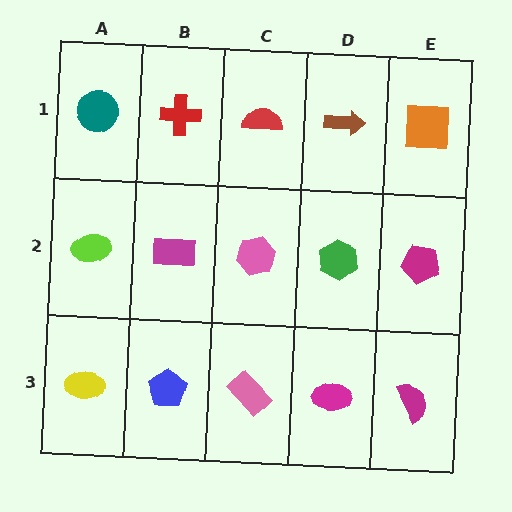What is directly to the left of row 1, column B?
A teal circle.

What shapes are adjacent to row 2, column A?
A teal circle (row 1, column A), a yellow ellipse (row 3, column A), a magenta rectangle (row 2, column B).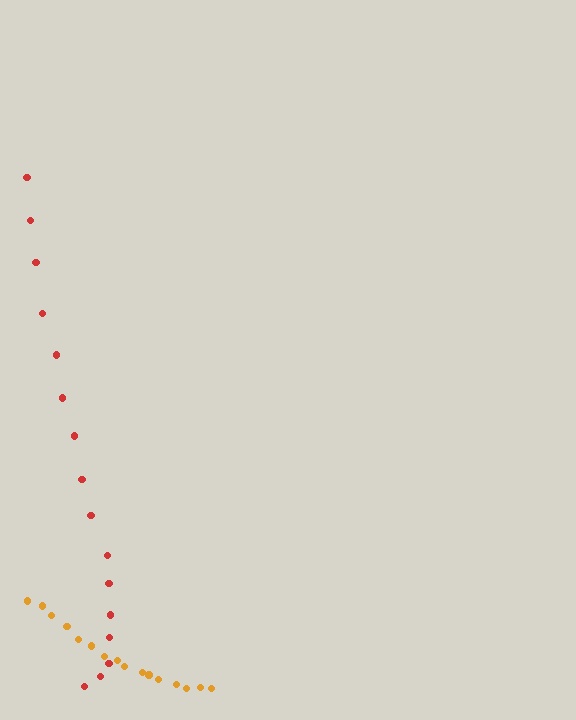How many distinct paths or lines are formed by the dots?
There are 2 distinct paths.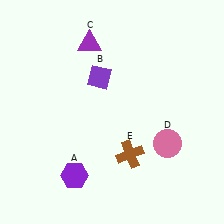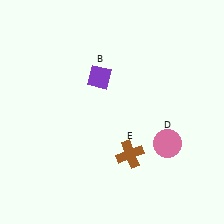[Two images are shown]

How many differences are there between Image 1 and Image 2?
There are 2 differences between the two images.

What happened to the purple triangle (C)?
The purple triangle (C) was removed in Image 2. It was in the top-left area of Image 1.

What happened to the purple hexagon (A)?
The purple hexagon (A) was removed in Image 2. It was in the bottom-left area of Image 1.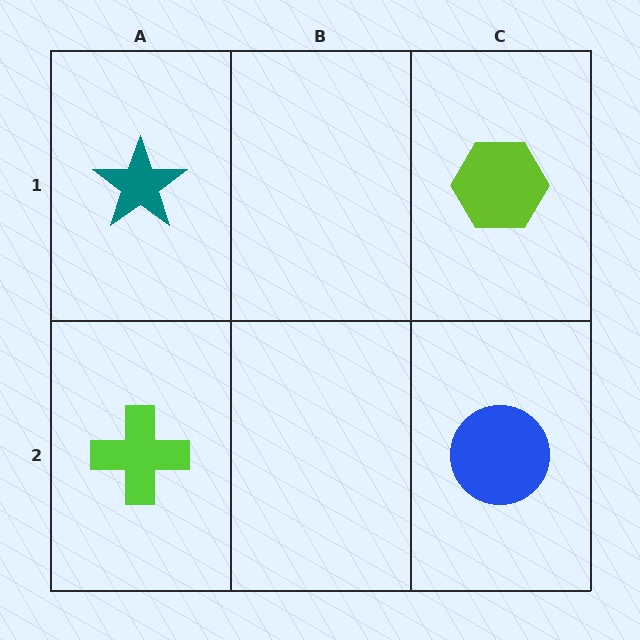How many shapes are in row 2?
2 shapes.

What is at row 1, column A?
A teal star.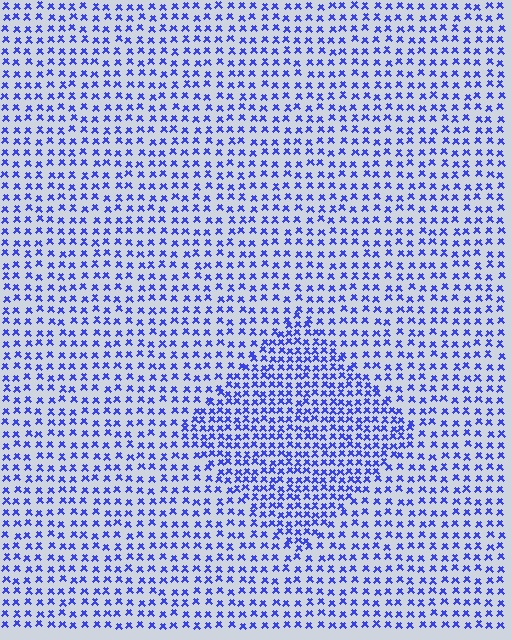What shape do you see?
I see a diamond.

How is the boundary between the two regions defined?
The boundary is defined by a change in element density (approximately 1.7x ratio). All elements are the same color, size, and shape.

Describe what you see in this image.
The image contains small blue elements arranged at two different densities. A diamond-shaped region is visible where the elements are more densely packed than the surrounding area.